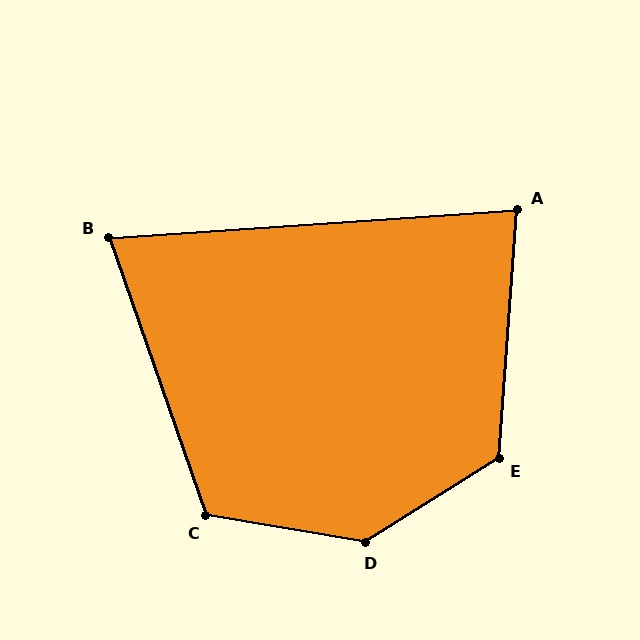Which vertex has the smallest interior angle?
B, at approximately 75 degrees.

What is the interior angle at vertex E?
Approximately 126 degrees (obtuse).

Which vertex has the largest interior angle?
D, at approximately 139 degrees.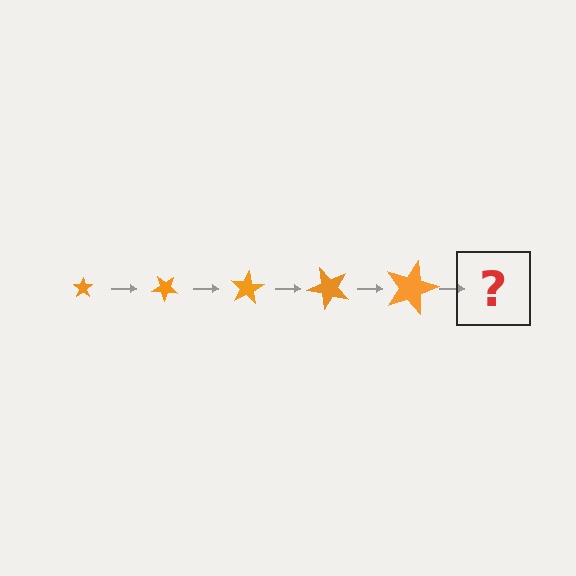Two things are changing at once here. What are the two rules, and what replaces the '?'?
The two rules are that the star grows larger each step and it rotates 40 degrees each step. The '?' should be a star, larger than the previous one and rotated 200 degrees from the start.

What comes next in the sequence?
The next element should be a star, larger than the previous one and rotated 200 degrees from the start.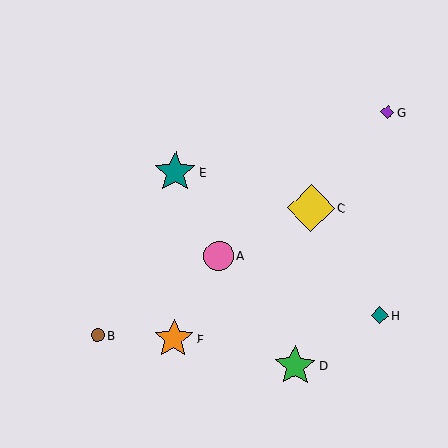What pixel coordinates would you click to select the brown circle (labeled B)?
Click at (97, 335) to select the brown circle B.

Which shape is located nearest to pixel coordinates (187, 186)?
The teal star (labeled E) at (175, 172) is nearest to that location.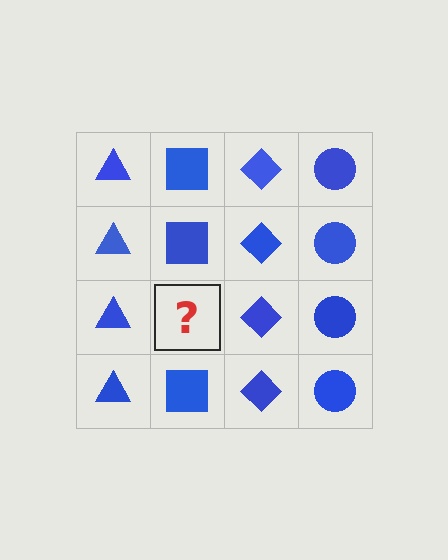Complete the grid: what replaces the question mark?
The question mark should be replaced with a blue square.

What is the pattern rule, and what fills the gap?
The rule is that each column has a consistent shape. The gap should be filled with a blue square.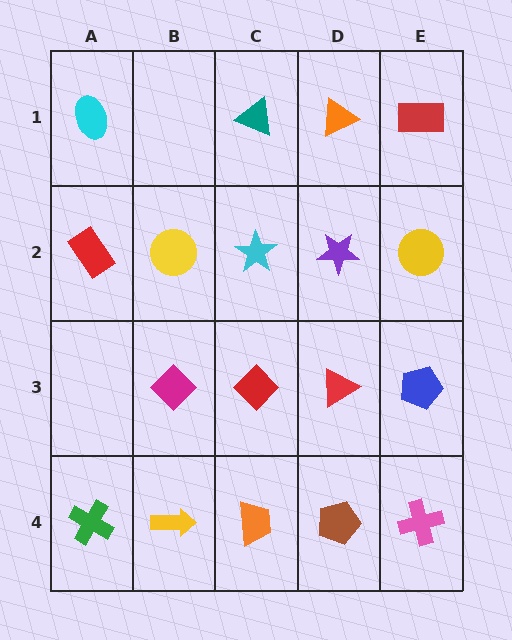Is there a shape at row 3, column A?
No, that cell is empty.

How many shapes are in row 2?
5 shapes.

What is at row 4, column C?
An orange trapezoid.